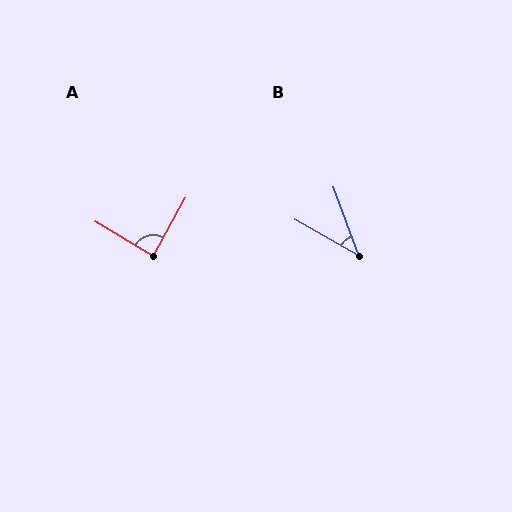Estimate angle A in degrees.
Approximately 88 degrees.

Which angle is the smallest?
B, at approximately 40 degrees.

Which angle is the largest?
A, at approximately 88 degrees.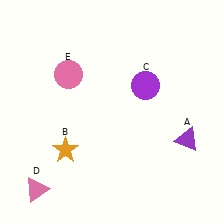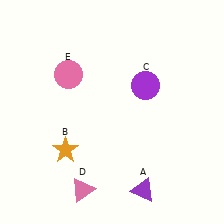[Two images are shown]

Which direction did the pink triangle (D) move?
The pink triangle (D) moved right.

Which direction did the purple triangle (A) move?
The purple triangle (A) moved down.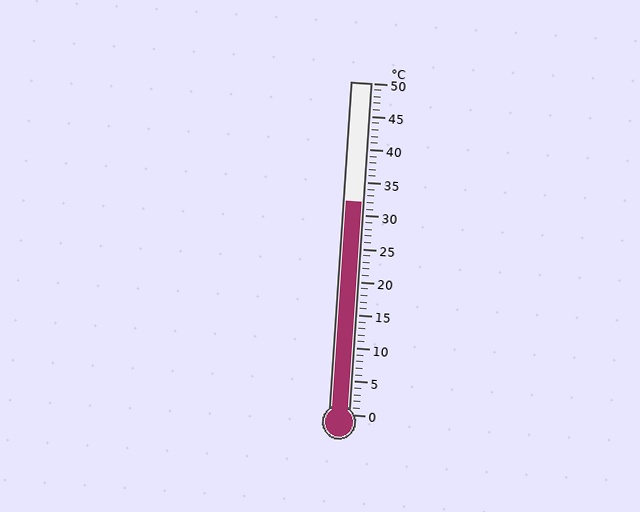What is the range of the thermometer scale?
The thermometer scale ranges from 0°C to 50°C.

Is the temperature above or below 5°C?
The temperature is above 5°C.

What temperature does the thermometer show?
The thermometer shows approximately 32°C.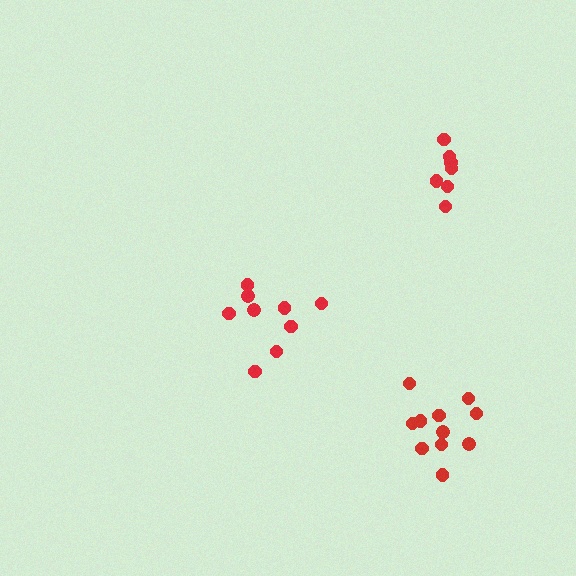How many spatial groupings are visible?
There are 3 spatial groupings.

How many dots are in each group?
Group 1: 9 dots, Group 2: 7 dots, Group 3: 11 dots (27 total).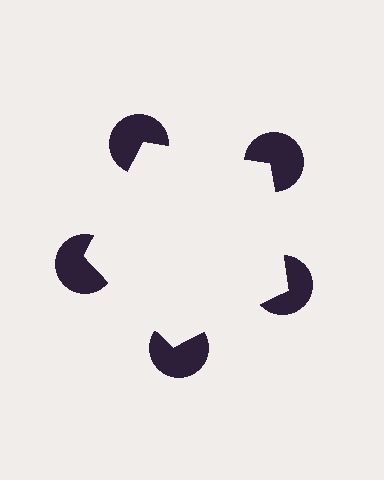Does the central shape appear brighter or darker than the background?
It typically appears slightly brighter than the background, even though no actual brightness change is drawn.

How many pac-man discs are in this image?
There are 5 — one at each vertex of the illusory pentagon.